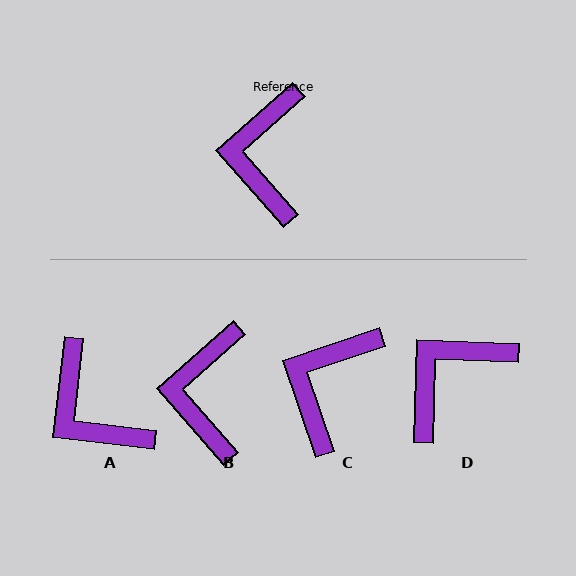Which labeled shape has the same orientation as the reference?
B.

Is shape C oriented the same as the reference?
No, it is off by about 23 degrees.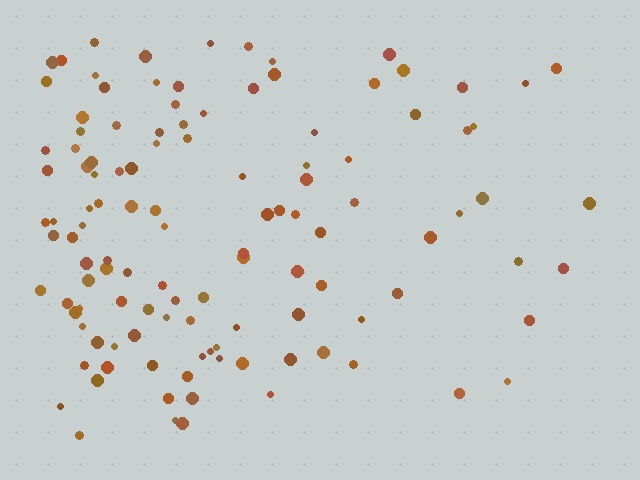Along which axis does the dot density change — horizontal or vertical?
Horizontal.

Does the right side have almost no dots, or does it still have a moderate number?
Still a moderate number, just noticeably fewer than the left.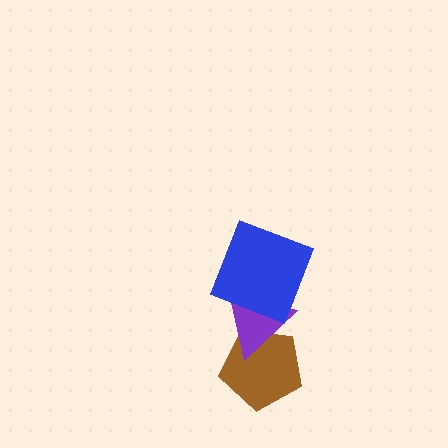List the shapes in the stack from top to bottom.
From top to bottom: the blue square, the purple triangle, the brown pentagon.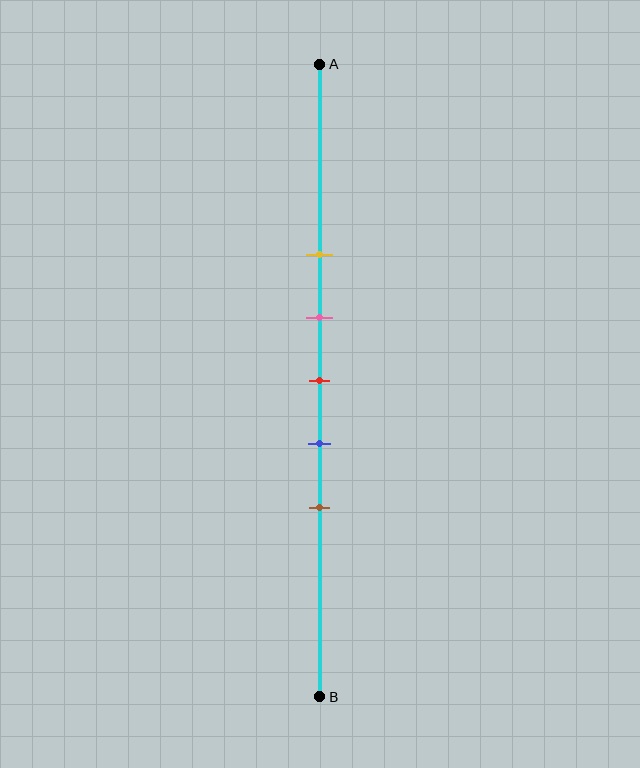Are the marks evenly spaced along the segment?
Yes, the marks are approximately evenly spaced.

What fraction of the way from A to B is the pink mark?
The pink mark is approximately 40% (0.4) of the way from A to B.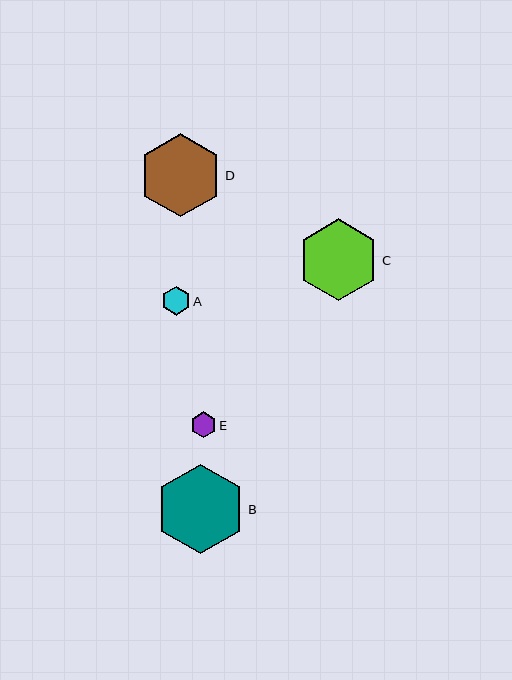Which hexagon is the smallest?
Hexagon E is the smallest with a size of approximately 26 pixels.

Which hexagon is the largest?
Hexagon B is the largest with a size of approximately 89 pixels.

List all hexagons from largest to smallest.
From largest to smallest: B, D, C, A, E.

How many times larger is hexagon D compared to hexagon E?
Hexagon D is approximately 3.2 times the size of hexagon E.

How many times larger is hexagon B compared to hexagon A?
Hexagon B is approximately 3.1 times the size of hexagon A.